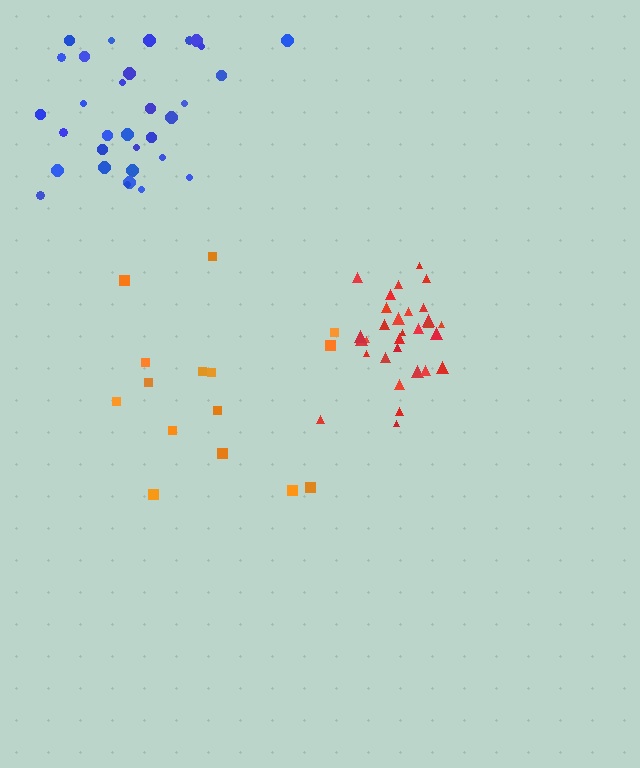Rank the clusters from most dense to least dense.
red, blue, orange.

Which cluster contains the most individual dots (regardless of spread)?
Blue (32).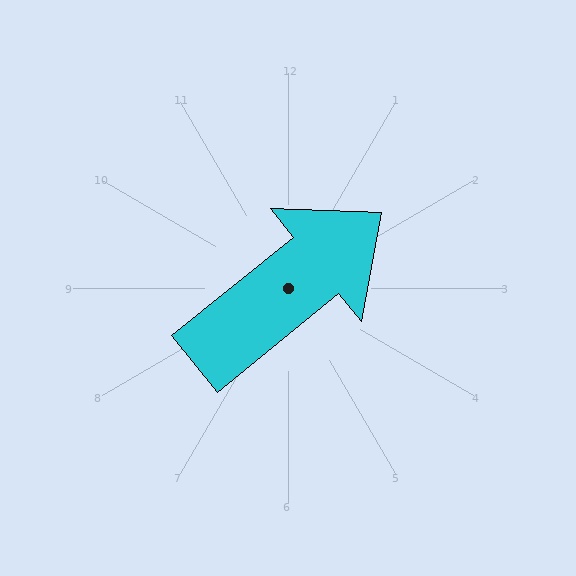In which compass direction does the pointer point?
Northeast.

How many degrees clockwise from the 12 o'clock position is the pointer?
Approximately 51 degrees.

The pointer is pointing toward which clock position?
Roughly 2 o'clock.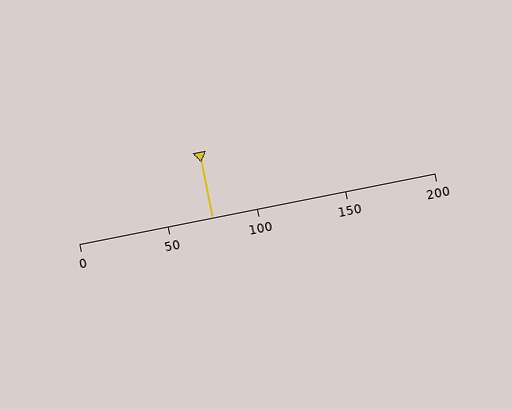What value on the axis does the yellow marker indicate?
The marker indicates approximately 75.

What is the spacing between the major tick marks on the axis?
The major ticks are spaced 50 apart.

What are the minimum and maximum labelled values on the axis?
The axis runs from 0 to 200.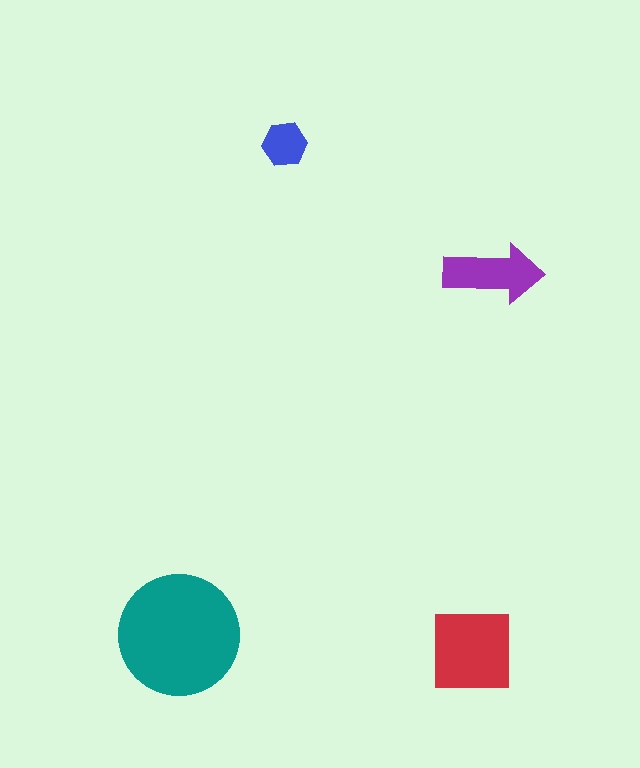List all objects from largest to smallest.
The teal circle, the red square, the purple arrow, the blue hexagon.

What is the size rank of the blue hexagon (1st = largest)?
4th.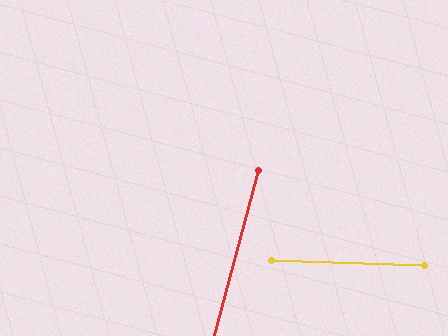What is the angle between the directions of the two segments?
Approximately 77 degrees.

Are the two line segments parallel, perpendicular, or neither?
Neither parallel nor perpendicular — they differ by about 77°.